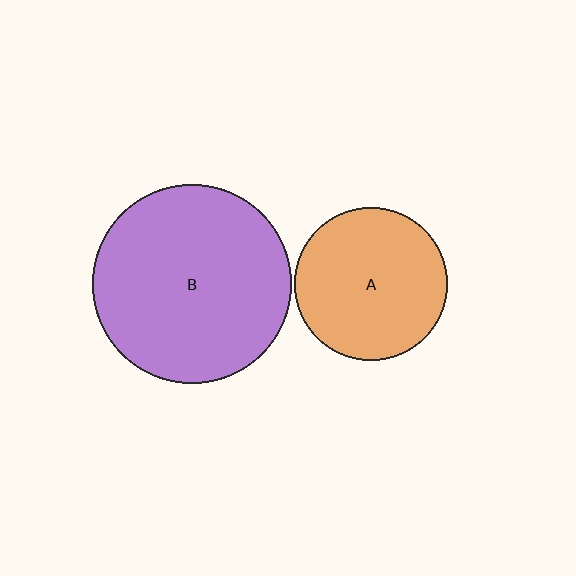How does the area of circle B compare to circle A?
Approximately 1.7 times.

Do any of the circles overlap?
No, none of the circles overlap.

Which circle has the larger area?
Circle B (purple).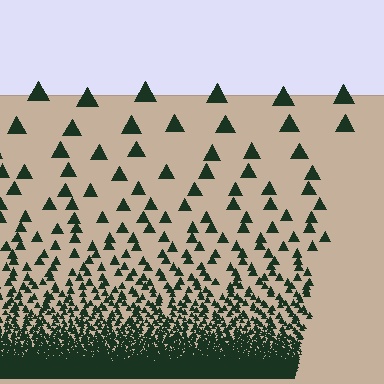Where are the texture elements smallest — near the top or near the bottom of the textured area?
Near the bottom.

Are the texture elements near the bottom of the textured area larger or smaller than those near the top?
Smaller. The gradient is inverted — elements near the bottom are smaller and denser.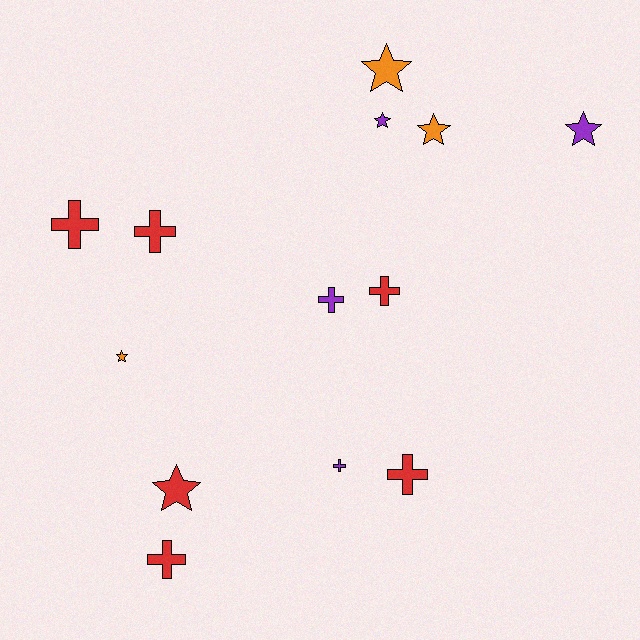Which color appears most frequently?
Red, with 6 objects.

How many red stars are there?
There is 1 red star.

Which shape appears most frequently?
Cross, with 7 objects.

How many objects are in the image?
There are 13 objects.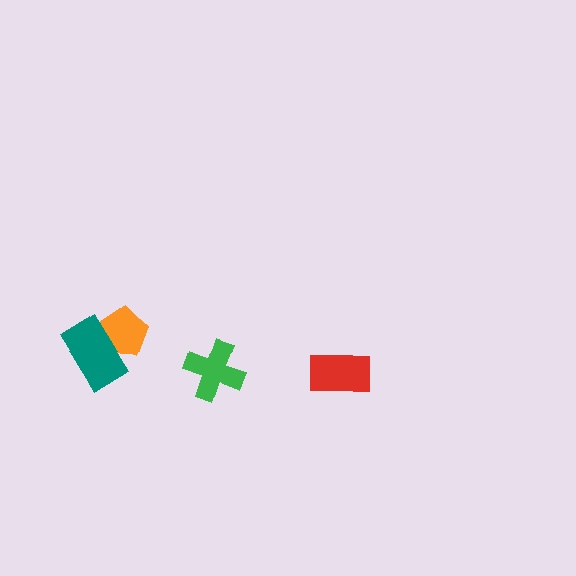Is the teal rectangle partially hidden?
No, no other shape covers it.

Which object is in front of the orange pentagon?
The teal rectangle is in front of the orange pentagon.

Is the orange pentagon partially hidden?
Yes, it is partially covered by another shape.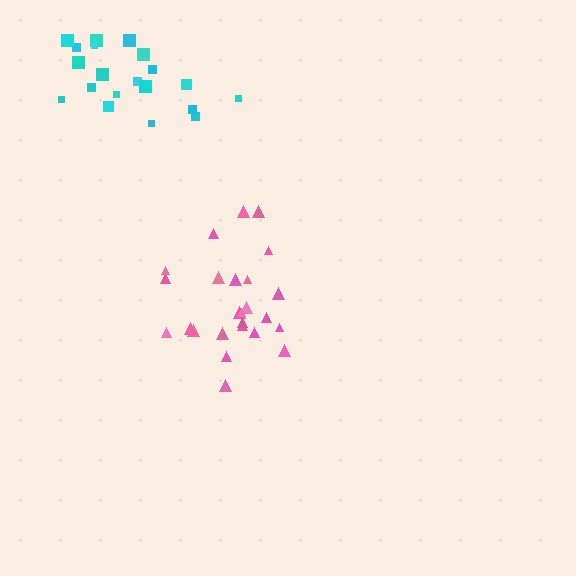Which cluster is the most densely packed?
Pink.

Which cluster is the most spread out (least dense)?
Cyan.